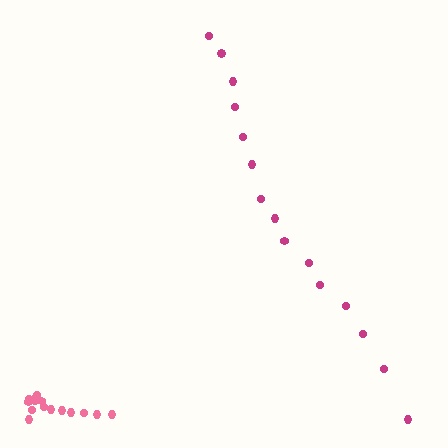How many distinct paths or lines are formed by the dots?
There are 2 distinct paths.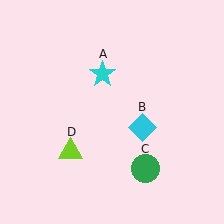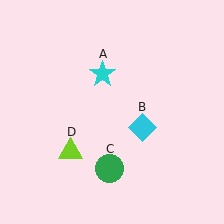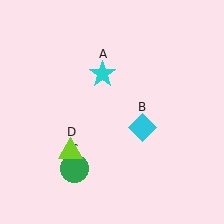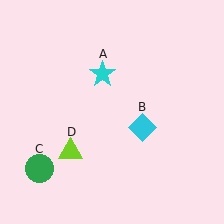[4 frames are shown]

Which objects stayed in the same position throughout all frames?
Cyan star (object A) and cyan diamond (object B) and lime triangle (object D) remained stationary.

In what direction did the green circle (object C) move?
The green circle (object C) moved left.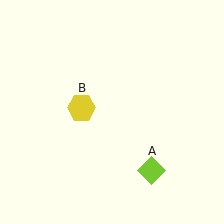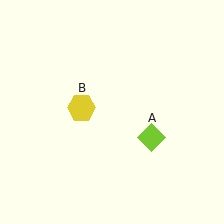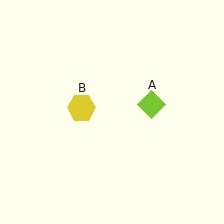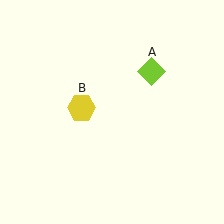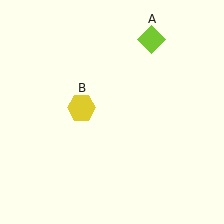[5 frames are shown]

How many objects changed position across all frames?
1 object changed position: lime diamond (object A).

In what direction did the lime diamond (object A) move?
The lime diamond (object A) moved up.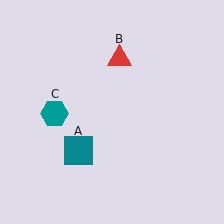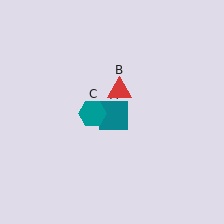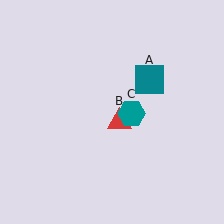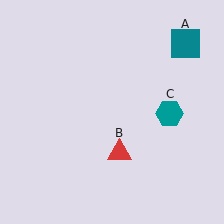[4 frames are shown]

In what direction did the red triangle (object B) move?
The red triangle (object B) moved down.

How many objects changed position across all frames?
3 objects changed position: teal square (object A), red triangle (object B), teal hexagon (object C).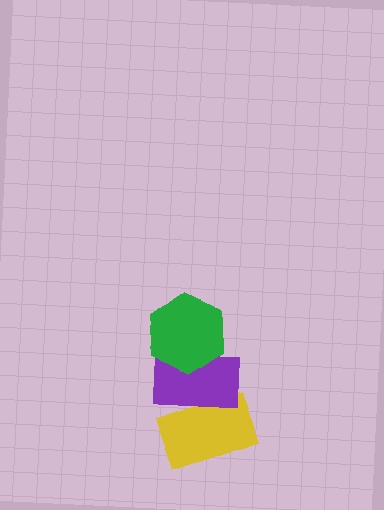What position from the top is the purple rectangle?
The purple rectangle is 2nd from the top.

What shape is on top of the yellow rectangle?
The purple rectangle is on top of the yellow rectangle.